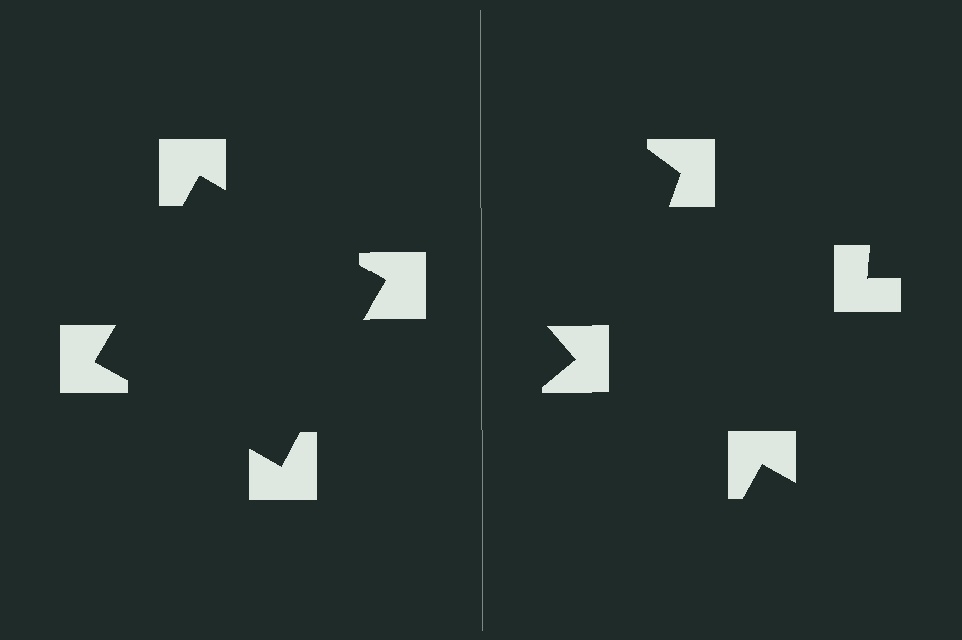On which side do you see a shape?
An illusory square appears on the left side. On the right side the wedge cuts are rotated, so no coherent shape forms.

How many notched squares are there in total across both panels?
8 — 4 on each side.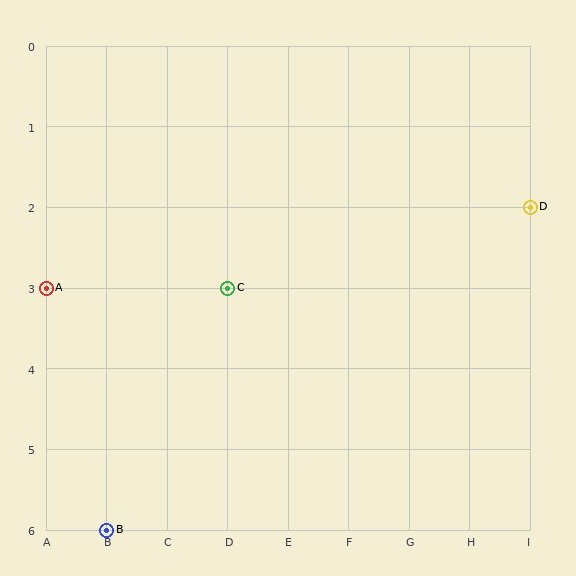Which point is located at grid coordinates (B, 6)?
Point B is at (B, 6).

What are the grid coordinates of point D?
Point D is at grid coordinates (I, 2).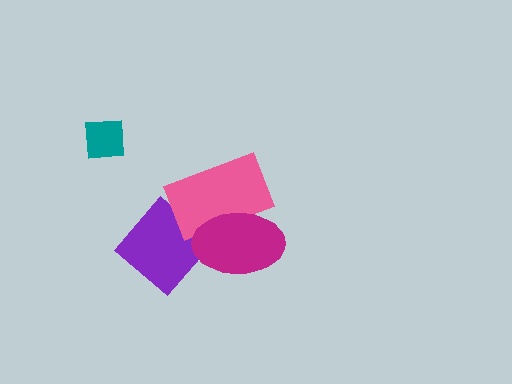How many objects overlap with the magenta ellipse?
2 objects overlap with the magenta ellipse.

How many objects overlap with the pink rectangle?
2 objects overlap with the pink rectangle.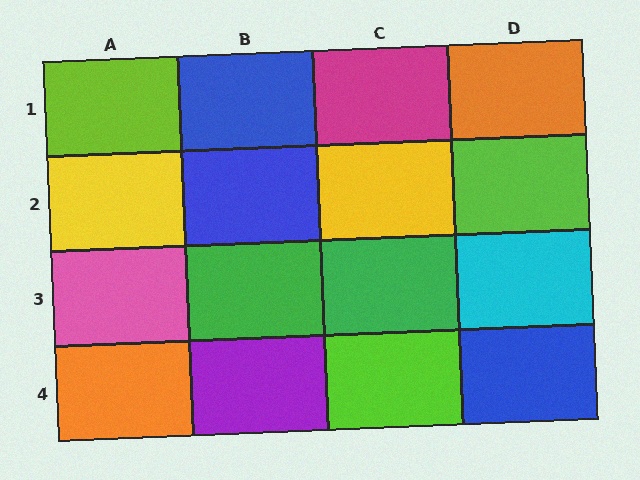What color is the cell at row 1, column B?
Blue.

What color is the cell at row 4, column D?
Blue.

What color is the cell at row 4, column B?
Purple.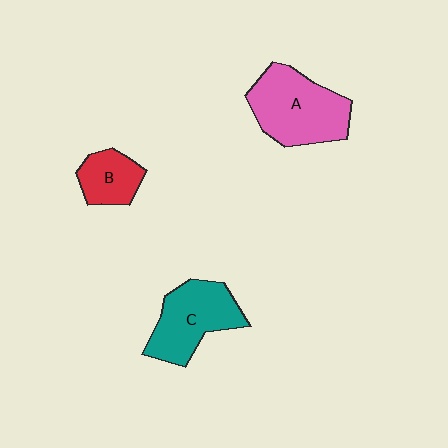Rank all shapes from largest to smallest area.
From largest to smallest: A (pink), C (teal), B (red).